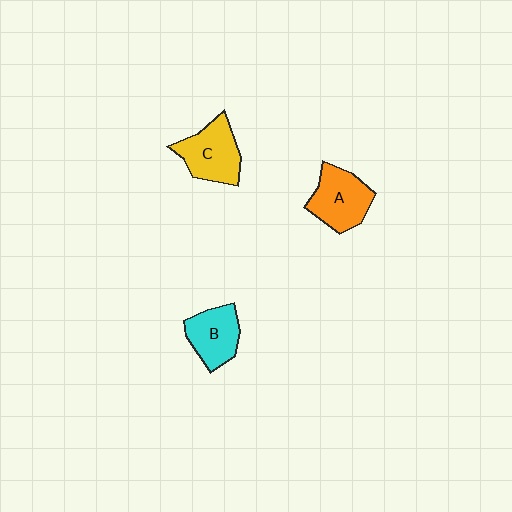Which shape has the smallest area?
Shape B (cyan).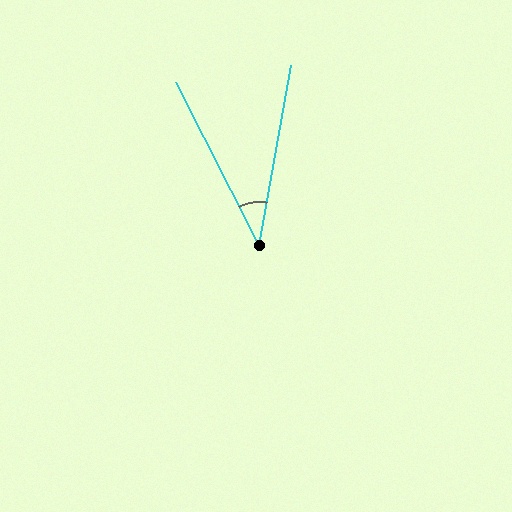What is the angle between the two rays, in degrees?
Approximately 37 degrees.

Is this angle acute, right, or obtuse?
It is acute.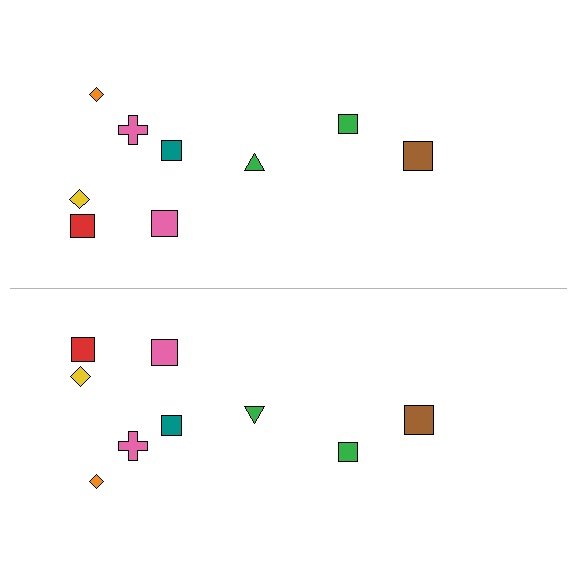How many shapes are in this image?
There are 18 shapes in this image.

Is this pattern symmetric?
Yes, this pattern has bilateral (reflection) symmetry.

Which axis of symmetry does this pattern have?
The pattern has a horizontal axis of symmetry running through the center of the image.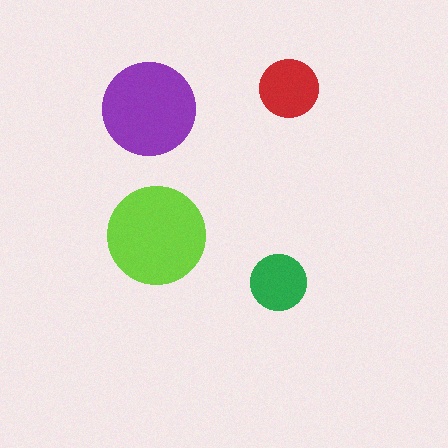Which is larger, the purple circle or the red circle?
The purple one.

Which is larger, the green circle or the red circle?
The red one.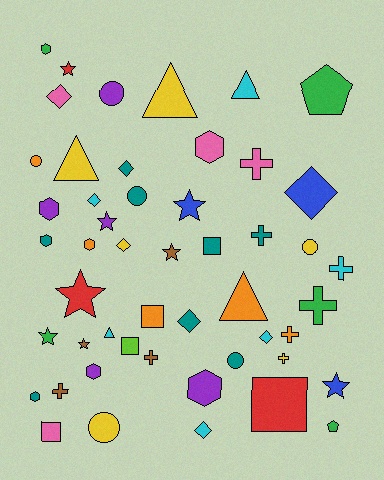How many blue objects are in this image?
There are 3 blue objects.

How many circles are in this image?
There are 6 circles.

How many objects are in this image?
There are 50 objects.